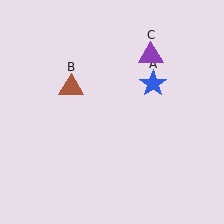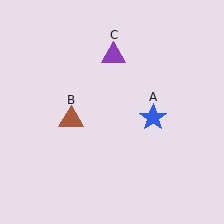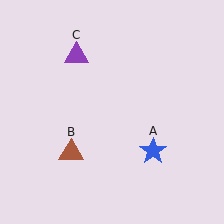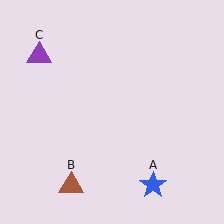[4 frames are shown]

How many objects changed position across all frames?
3 objects changed position: blue star (object A), brown triangle (object B), purple triangle (object C).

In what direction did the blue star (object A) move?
The blue star (object A) moved down.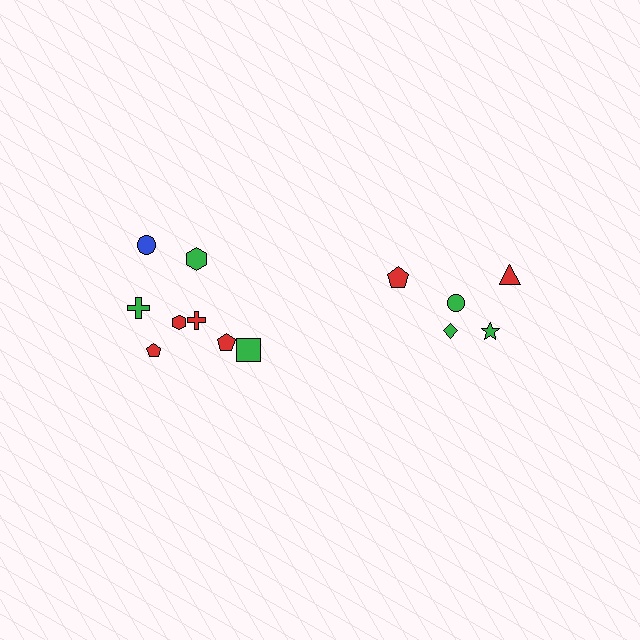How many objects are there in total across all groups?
There are 13 objects.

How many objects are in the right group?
There are 5 objects.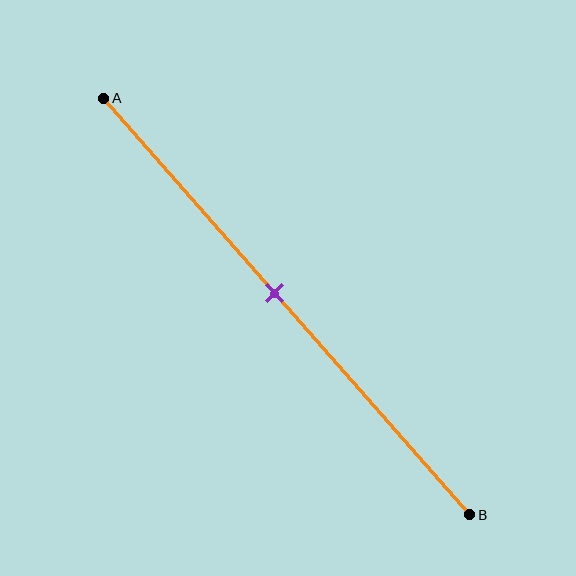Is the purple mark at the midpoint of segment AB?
No, the mark is at about 45% from A, not at the 50% midpoint.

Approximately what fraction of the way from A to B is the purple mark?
The purple mark is approximately 45% of the way from A to B.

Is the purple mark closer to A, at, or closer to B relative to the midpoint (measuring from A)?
The purple mark is closer to point A than the midpoint of segment AB.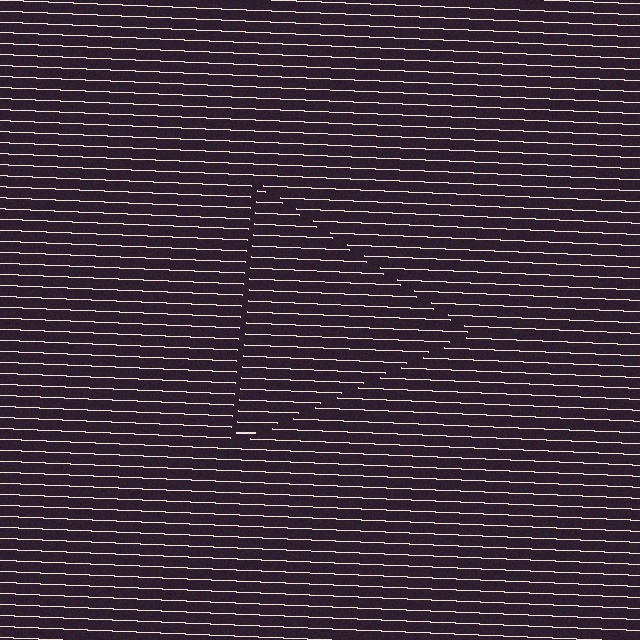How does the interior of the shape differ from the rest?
The interior of the shape contains the same grating, shifted by half a period — the contour is defined by the phase discontinuity where line-ends from the inner and outer gratings abut.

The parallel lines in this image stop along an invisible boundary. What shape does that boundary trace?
An illusory triangle. The interior of the shape contains the same grating, shifted by half a period — the contour is defined by the phase discontinuity where line-ends from the inner and outer gratings abut.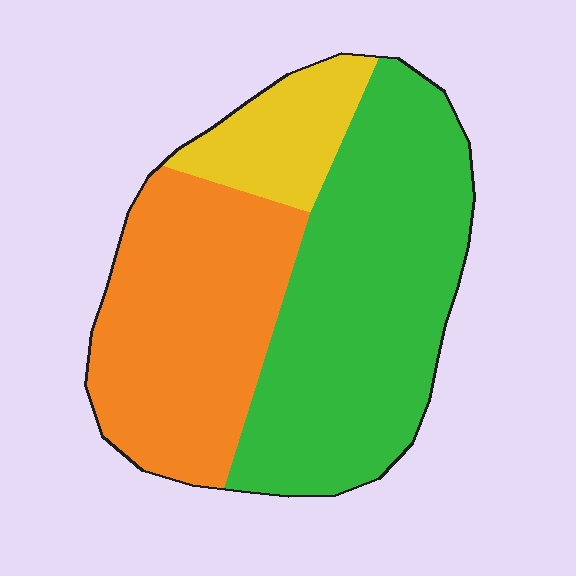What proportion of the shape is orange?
Orange takes up about three eighths (3/8) of the shape.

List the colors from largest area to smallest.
From largest to smallest: green, orange, yellow.